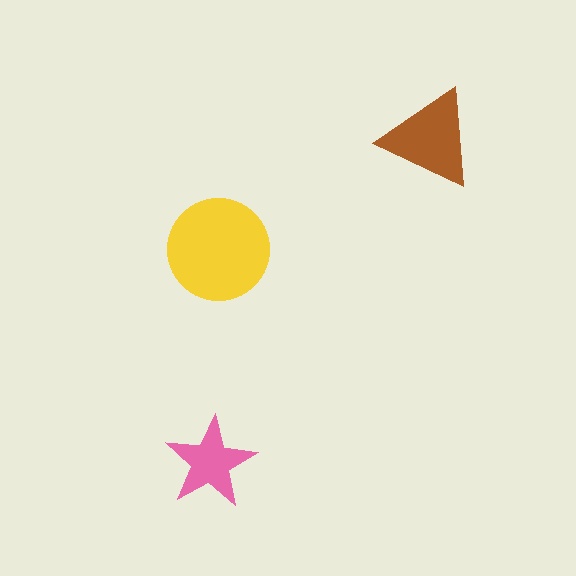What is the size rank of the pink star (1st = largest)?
3rd.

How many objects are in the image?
There are 3 objects in the image.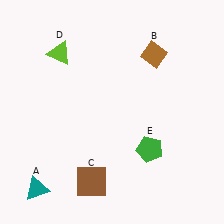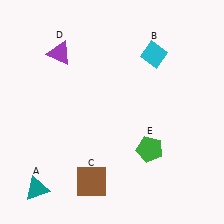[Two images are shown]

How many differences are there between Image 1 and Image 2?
There are 2 differences between the two images.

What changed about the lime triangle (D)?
In Image 1, D is lime. In Image 2, it changed to purple.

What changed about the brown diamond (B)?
In Image 1, B is brown. In Image 2, it changed to cyan.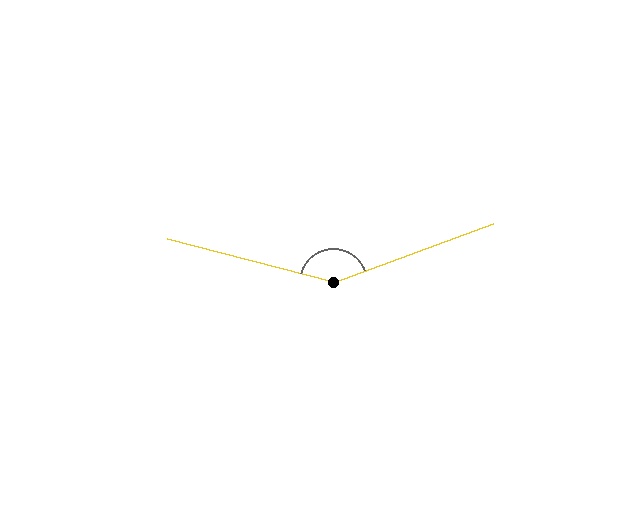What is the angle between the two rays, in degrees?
Approximately 145 degrees.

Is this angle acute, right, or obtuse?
It is obtuse.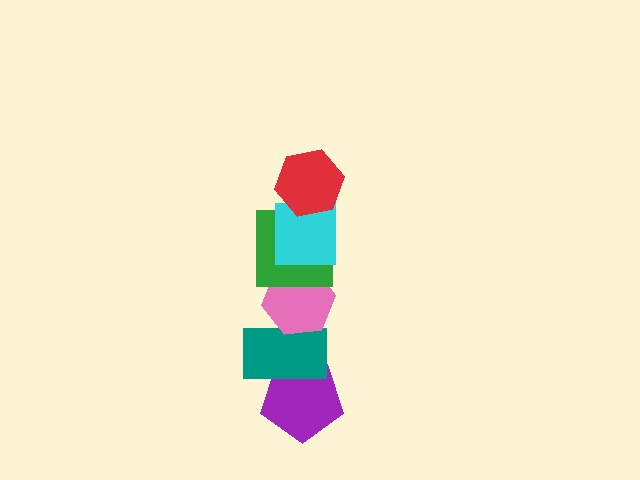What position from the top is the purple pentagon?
The purple pentagon is 6th from the top.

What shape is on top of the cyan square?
The red hexagon is on top of the cyan square.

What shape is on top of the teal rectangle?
The pink hexagon is on top of the teal rectangle.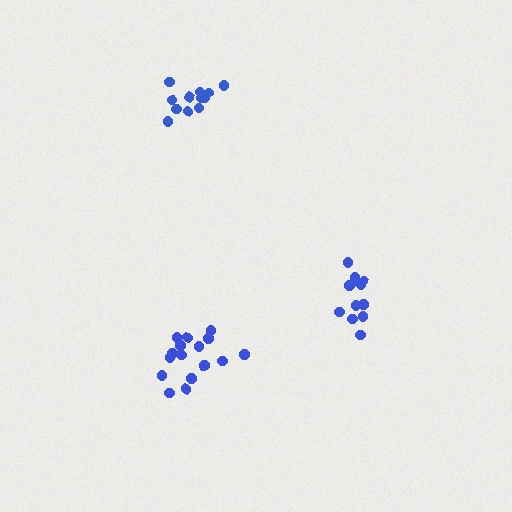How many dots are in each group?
Group 1: 12 dots, Group 2: 16 dots, Group 3: 12 dots (40 total).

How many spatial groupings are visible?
There are 3 spatial groupings.